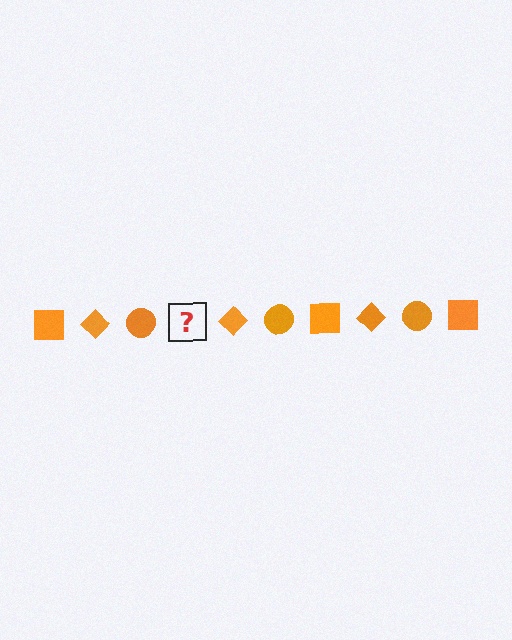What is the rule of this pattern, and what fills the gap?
The rule is that the pattern cycles through square, diamond, circle shapes in orange. The gap should be filled with an orange square.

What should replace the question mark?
The question mark should be replaced with an orange square.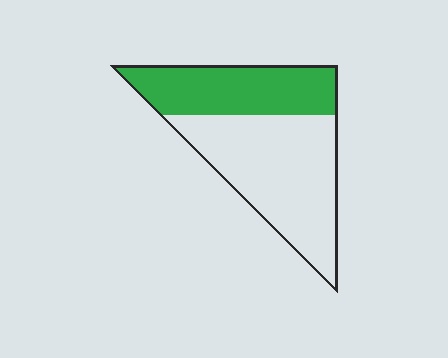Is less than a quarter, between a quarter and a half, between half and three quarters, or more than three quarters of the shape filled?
Between a quarter and a half.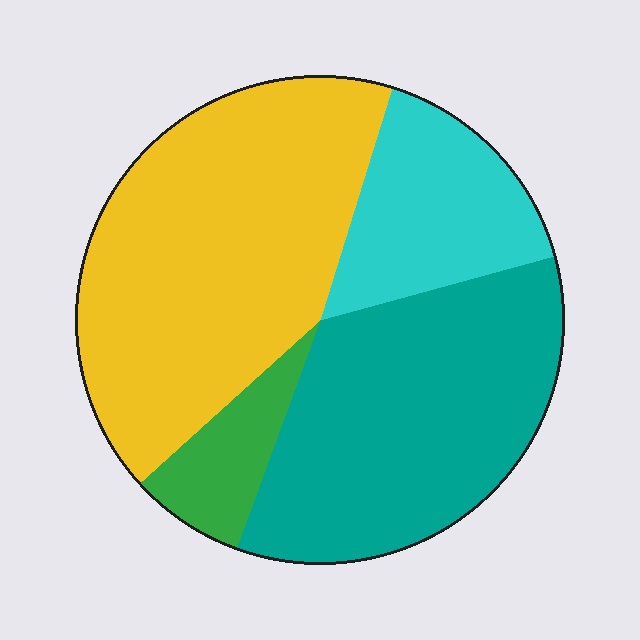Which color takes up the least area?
Green, at roughly 10%.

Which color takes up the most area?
Yellow, at roughly 40%.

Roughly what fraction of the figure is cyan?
Cyan covers around 15% of the figure.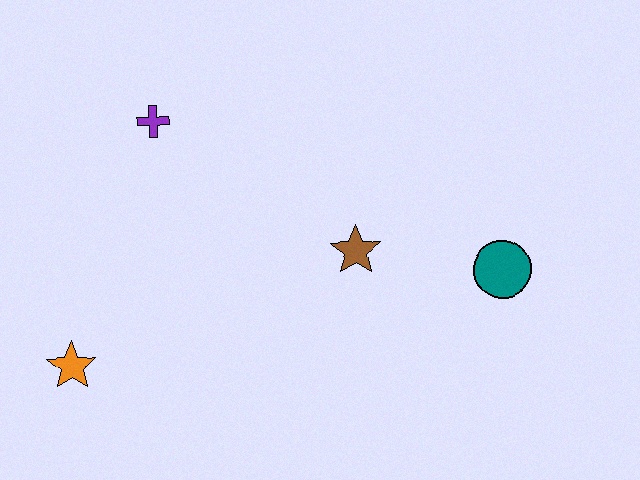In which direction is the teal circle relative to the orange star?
The teal circle is to the right of the orange star.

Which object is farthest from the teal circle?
The orange star is farthest from the teal circle.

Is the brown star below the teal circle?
No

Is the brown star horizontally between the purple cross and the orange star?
No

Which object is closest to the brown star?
The teal circle is closest to the brown star.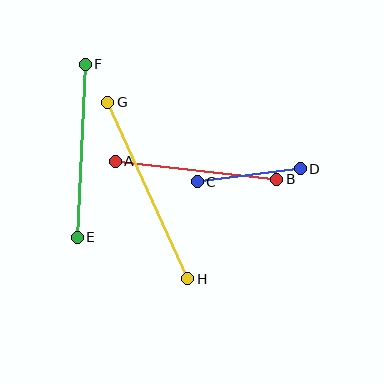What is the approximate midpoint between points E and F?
The midpoint is at approximately (81, 151) pixels.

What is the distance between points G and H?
The distance is approximately 194 pixels.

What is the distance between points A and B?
The distance is approximately 163 pixels.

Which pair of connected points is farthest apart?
Points G and H are farthest apart.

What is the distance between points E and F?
The distance is approximately 173 pixels.